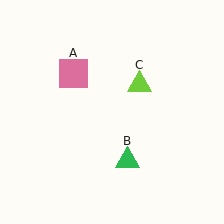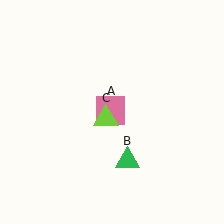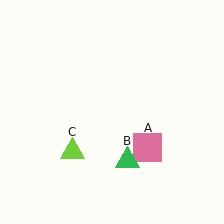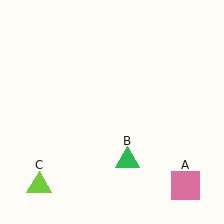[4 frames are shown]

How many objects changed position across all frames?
2 objects changed position: pink square (object A), lime triangle (object C).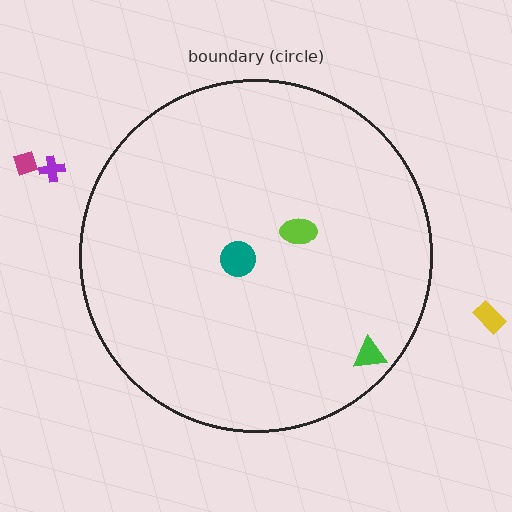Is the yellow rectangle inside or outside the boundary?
Outside.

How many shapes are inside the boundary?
3 inside, 3 outside.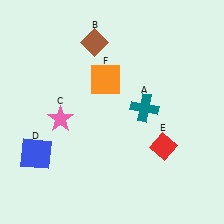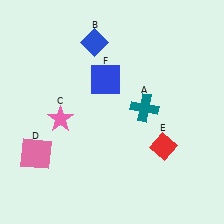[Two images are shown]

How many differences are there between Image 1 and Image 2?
There are 3 differences between the two images.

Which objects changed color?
B changed from brown to blue. D changed from blue to pink. F changed from orange to blue.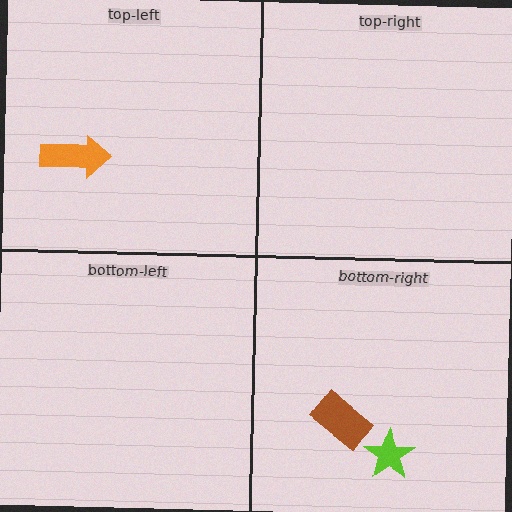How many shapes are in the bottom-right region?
2.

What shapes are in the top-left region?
The orange arrow.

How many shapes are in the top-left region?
1.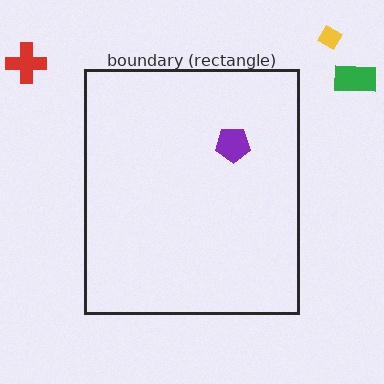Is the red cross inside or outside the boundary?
Outside.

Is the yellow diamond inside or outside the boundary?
Outside.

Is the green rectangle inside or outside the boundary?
Outside.